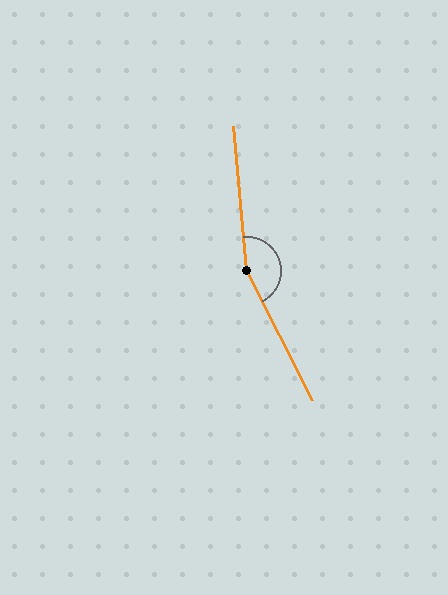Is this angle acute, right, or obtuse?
It is obtuse.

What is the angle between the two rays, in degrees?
Approximately 159 degrees.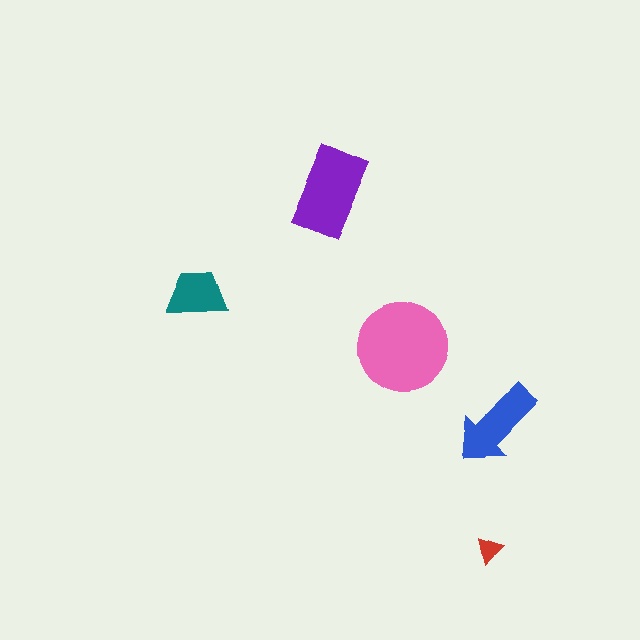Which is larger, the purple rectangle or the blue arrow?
The purple rectangle.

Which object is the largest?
The pink circle.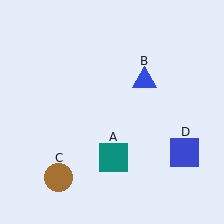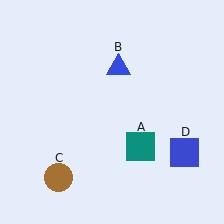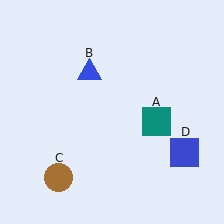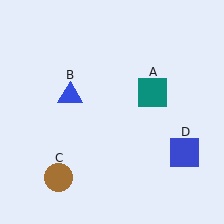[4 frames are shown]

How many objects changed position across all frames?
2 objects changed position: teal square (object A), blue triangle (object B).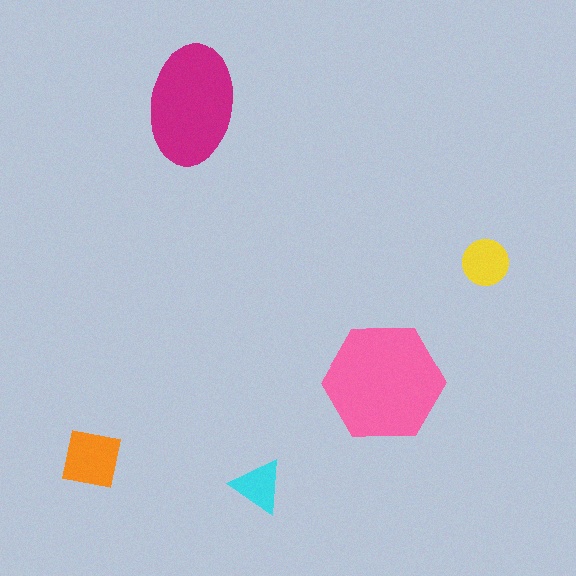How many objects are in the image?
There are 5 objects in the image.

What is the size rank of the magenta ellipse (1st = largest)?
2nd.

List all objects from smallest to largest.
The cyan triangle, the yellow circle, the orange square, the magenta ellipse, the pink hexagon.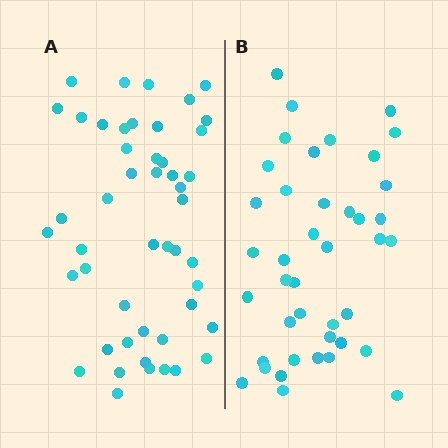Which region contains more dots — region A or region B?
Region A (the left region) has more dots.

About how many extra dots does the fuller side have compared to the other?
Region A has roughly 8 or so more dots than region B.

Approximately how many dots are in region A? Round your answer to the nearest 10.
About 50 dots. (The exact count is 48, which rounds to 50.)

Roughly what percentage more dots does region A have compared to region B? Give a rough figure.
About 15% more.